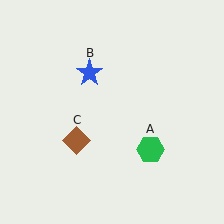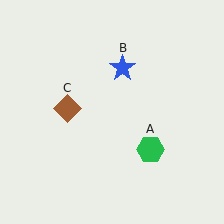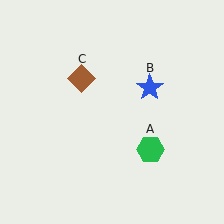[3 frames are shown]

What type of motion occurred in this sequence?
The blue star (object B), brown diamond (object C) rotated clockwise around the center of the scene.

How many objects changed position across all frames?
2 objects changed position: blue star (object B), brown diamond (object C).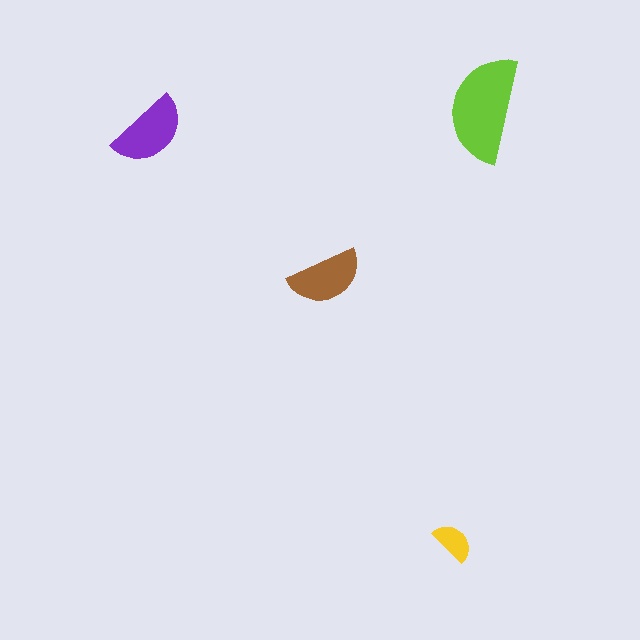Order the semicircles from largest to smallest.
the lime one, the purple one, the brown one, the yellow one.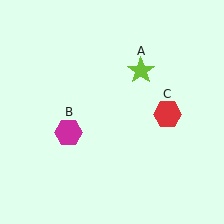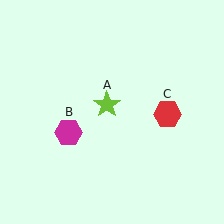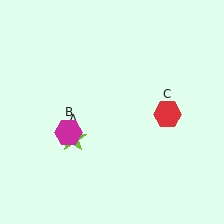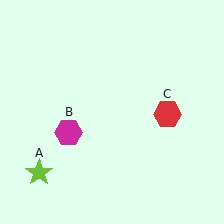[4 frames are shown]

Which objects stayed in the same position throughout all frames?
Magenta hexagon (object B) and red hexagon (object C) remained stationary.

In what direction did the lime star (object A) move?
The lime star (object A) moved down and to the left.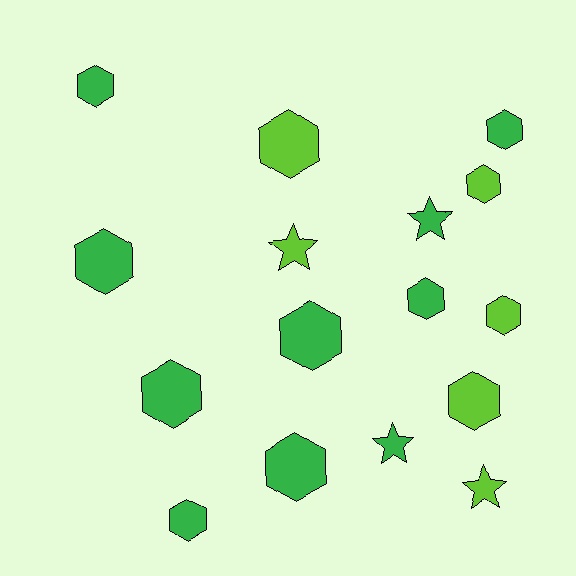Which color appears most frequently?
Green, with 10 objects.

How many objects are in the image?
There are 16 objects.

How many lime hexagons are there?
There are 4 lime hexagons.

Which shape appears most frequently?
Hexagon, with 12 objects.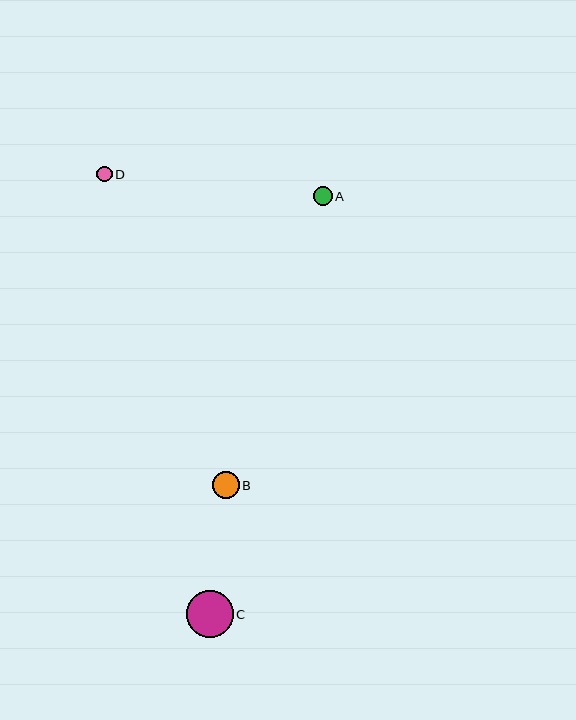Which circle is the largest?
Circle C is the largest with a size of approximately 47 pixels.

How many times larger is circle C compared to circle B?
Circle C is approximately 1.7 times the size of circle B.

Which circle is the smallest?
Circle D is the smallest with a size of approximately 16 pixels.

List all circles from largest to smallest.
From largest to smallest: C, B, A, D.